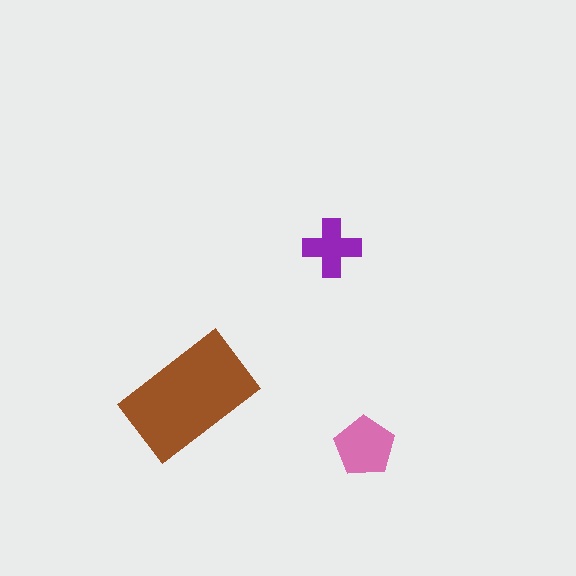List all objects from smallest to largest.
The purple cross, the pink pentagon, the brown rectangle.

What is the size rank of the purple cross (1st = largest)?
3rd.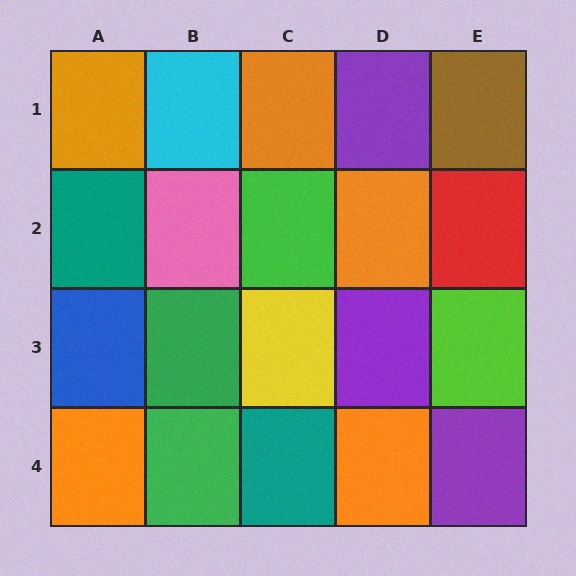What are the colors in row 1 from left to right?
Orange, cyan, orange, purple, brown.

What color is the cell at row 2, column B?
Pink.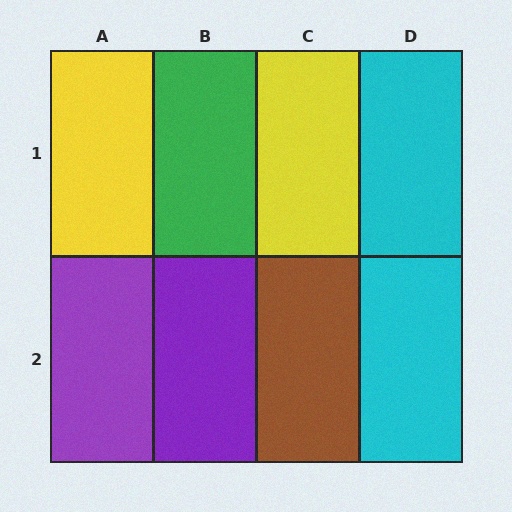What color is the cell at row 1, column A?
Yellow.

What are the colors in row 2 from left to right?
Purple, purple, brown, cyan.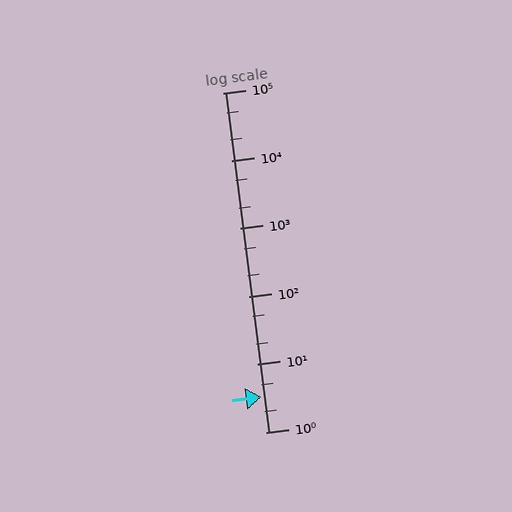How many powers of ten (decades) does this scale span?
The scale spans 5 decades, from 1 to 100000.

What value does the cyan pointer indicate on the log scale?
The pointer indicates approximately 3.3.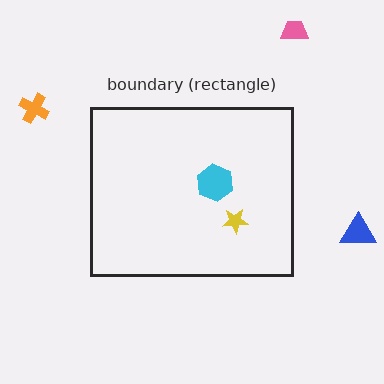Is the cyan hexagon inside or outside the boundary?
Inside.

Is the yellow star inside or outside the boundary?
Inside.